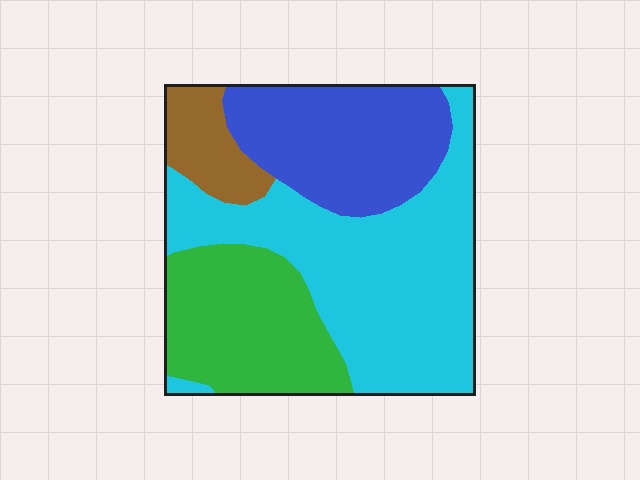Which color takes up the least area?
Brown, at roughly 10%.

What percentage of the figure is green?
Green takes up between a sixth and a third of the figure.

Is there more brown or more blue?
Blue.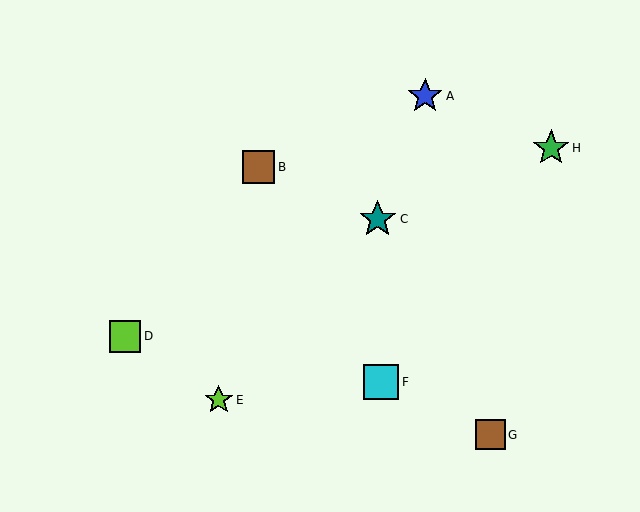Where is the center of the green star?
The center of the green star is at (551, 148).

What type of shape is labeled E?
Shape E is a lime star.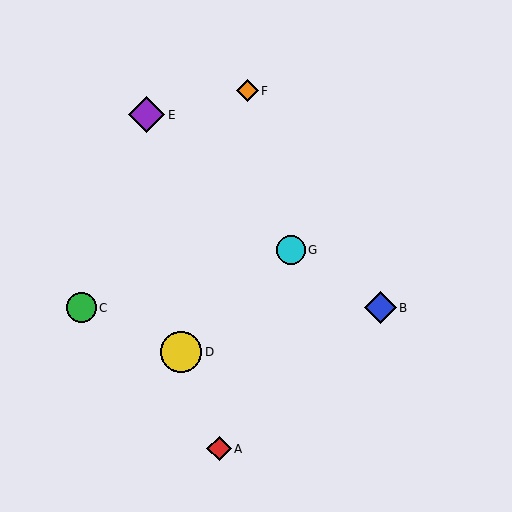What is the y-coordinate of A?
Object A is at y≈449.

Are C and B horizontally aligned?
Yes, both are at y≈308.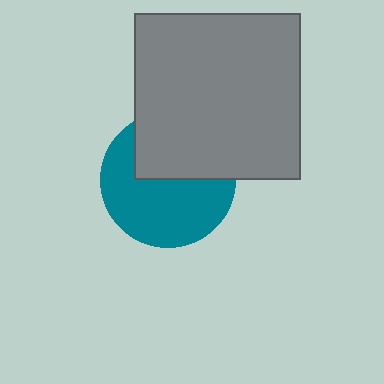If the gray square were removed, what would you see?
You would see the complete teal circle.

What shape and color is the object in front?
The object in front is a gray square.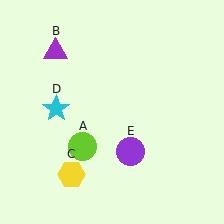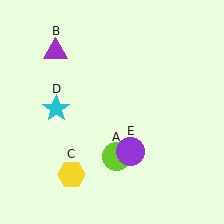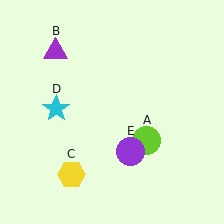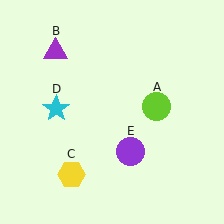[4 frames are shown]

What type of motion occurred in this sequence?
The lime circle (object A) rotated counterclockwise around the center of the scene.